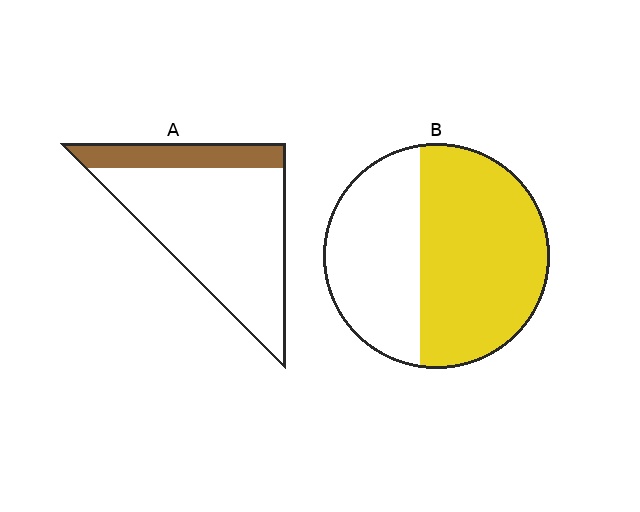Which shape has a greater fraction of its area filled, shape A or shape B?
Shape B.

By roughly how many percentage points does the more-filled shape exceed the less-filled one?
By roughly 40 percentage points (B over A).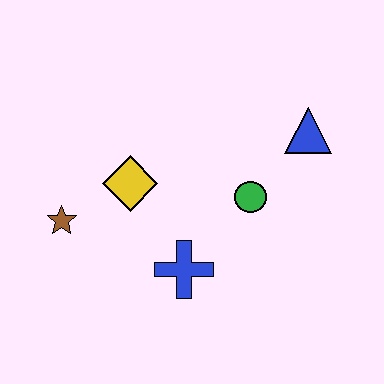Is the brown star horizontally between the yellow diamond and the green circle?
No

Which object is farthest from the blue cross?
The blue triangle is farthest from the blue cross.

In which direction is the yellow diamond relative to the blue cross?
The yellow diamond is above the blue cross.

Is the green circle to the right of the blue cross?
Yes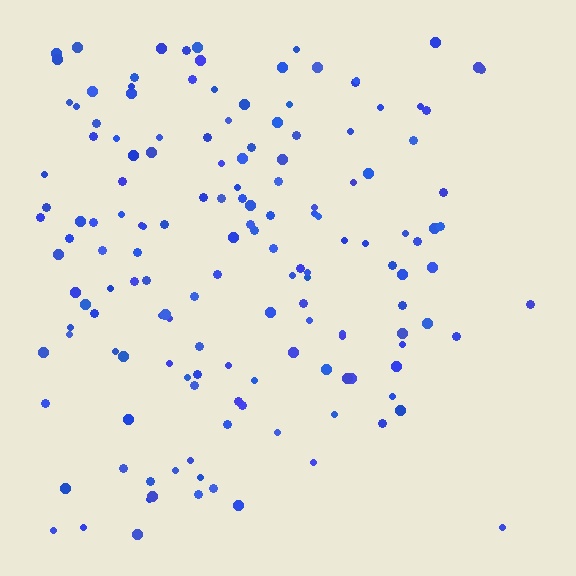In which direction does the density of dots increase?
From right to left, with the left side densest.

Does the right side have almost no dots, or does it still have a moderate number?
Still a moderate number, just noticeably fewer than the left.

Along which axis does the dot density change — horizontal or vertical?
Horizontal.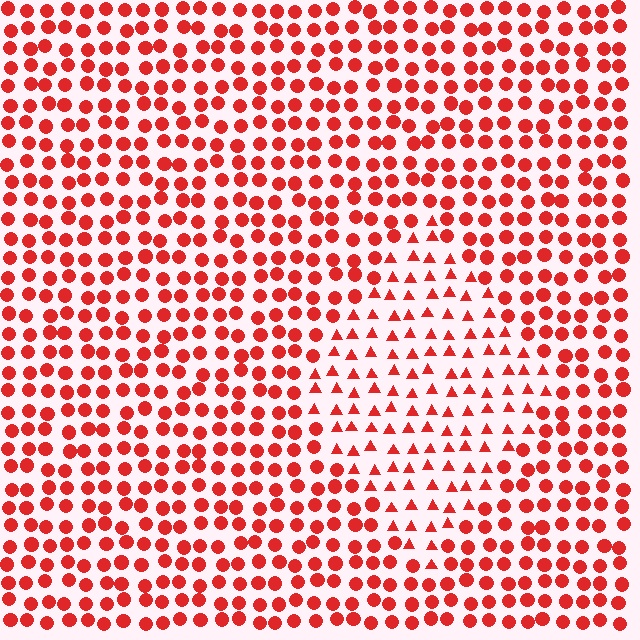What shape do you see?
I see a diamond.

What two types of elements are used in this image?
The image uses triangles inside the diamond region and circles outside it.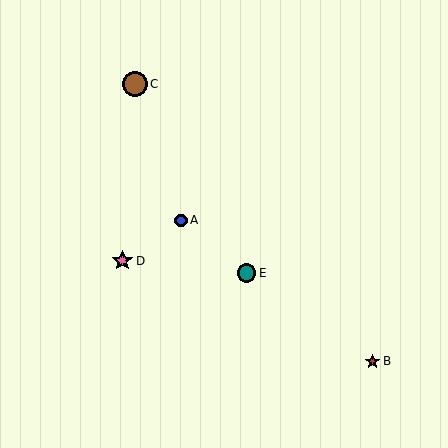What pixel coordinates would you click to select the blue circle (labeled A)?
Click at (181, 220) to select the blue circle A.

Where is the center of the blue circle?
The center of the blue circle is at (181, 220).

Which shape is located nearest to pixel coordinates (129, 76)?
The brown circle (labeled C) at (135, 84) is nearest to that location.